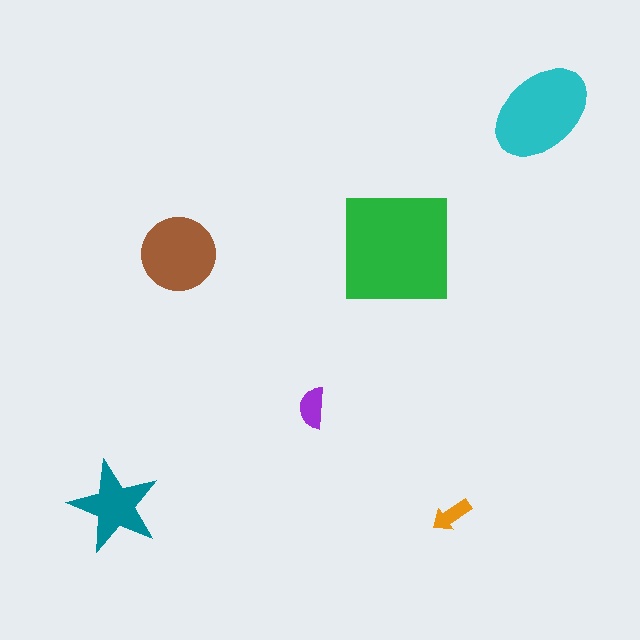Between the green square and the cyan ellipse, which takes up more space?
The green square.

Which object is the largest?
The green square.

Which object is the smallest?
The orange arrow.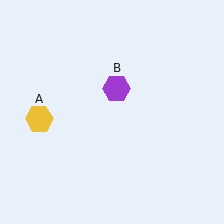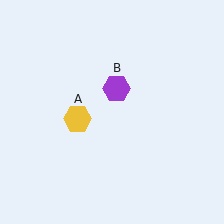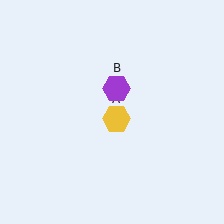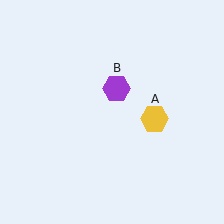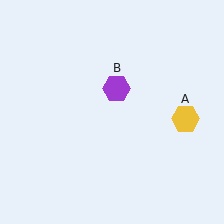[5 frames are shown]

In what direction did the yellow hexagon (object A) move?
The yellow hexagon (object A) moved right.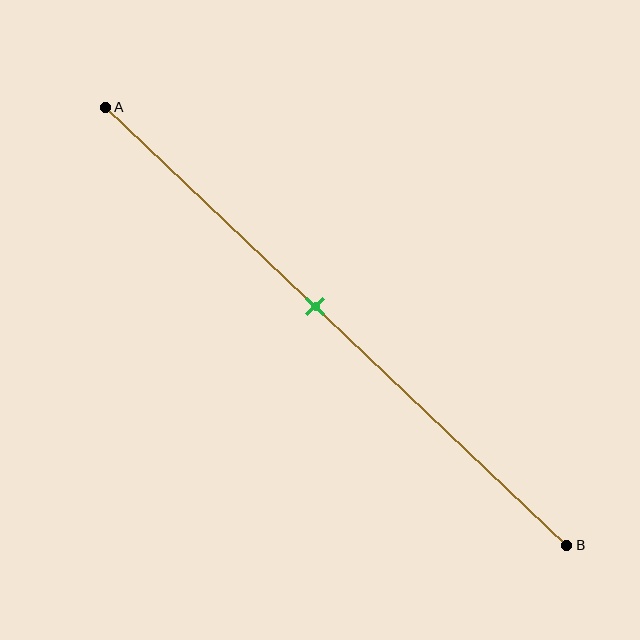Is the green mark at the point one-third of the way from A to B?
No, the mark is at about 45% from A, not at the 33% one-third point.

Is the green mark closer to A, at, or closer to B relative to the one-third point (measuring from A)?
The green mark is closer to point B than the one-third point of segment AB.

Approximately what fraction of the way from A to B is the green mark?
The green mark is approximately 45% of the way from A to B.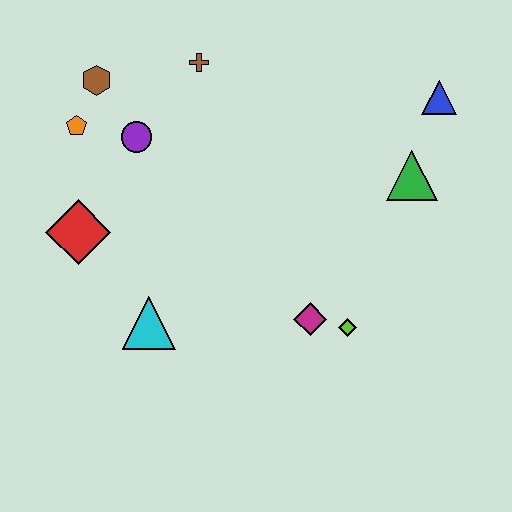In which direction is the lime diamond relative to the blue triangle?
The lime diamond is below the blue triangle.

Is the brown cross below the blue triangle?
No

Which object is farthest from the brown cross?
The lime diamond is farthest from the brown cross.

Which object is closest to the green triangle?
The blue triangle is closest to the green triangle.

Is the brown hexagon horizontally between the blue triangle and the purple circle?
No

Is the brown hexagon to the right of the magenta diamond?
No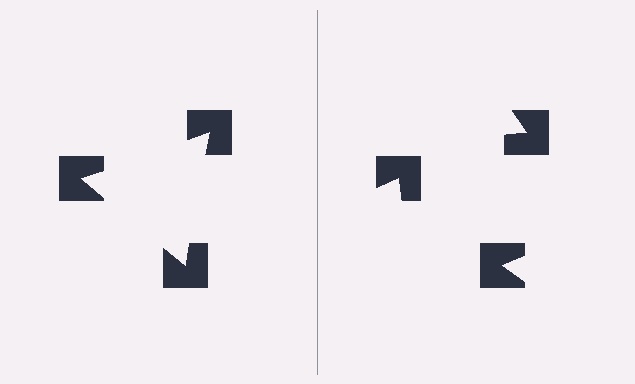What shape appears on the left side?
An illusory triangle.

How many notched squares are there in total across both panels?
6 — 3 on each side.